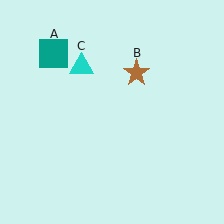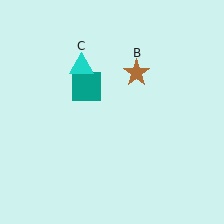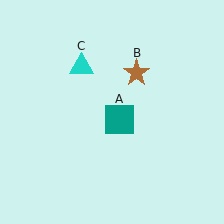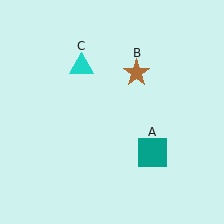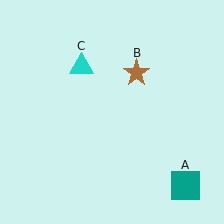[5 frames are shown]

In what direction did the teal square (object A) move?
The teal square (object A) moved down and to the right.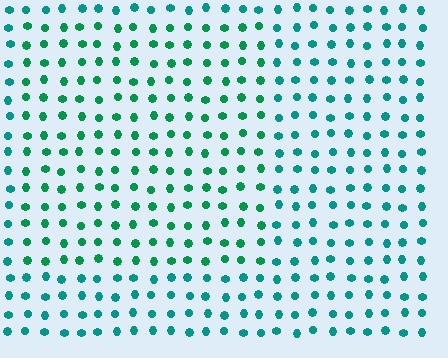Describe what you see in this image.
The image is filled with small teal elements in a uniform arrangement. A rectangle-shaped region is visible where the elements are tinted to a slightly different hue, forming a subtle color boundary.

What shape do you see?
I see a rectangle.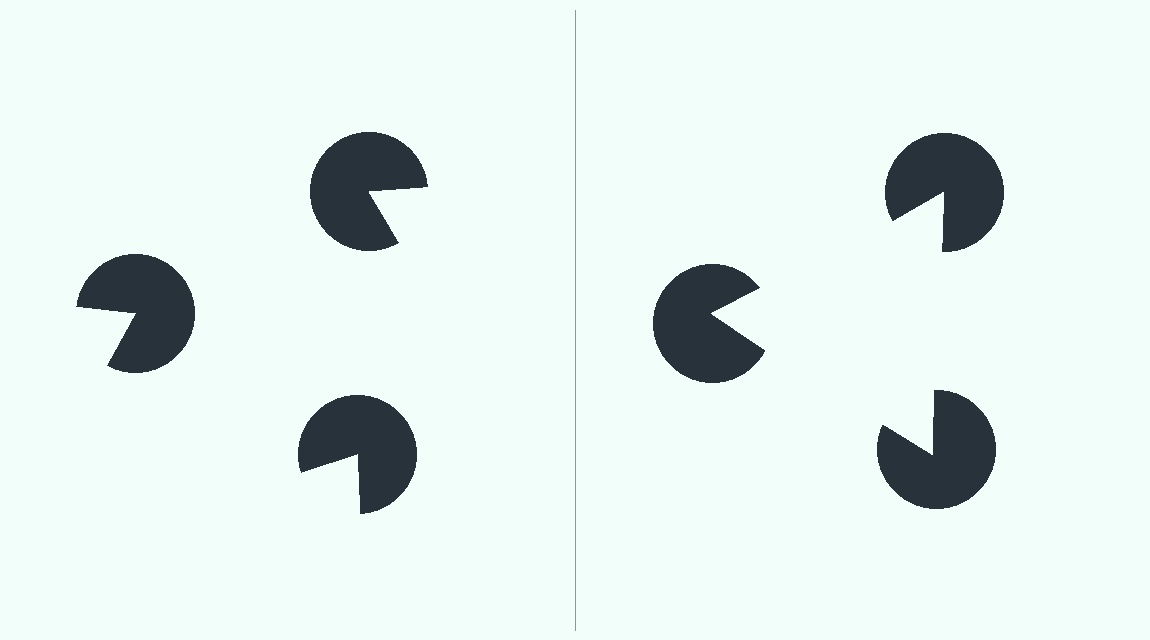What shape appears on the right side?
An illusory triangle.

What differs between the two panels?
The pac-man discs are positioned identically on both sides; only the wedge orientations differ. On the right they align to a triangle; on the left they are misaligned.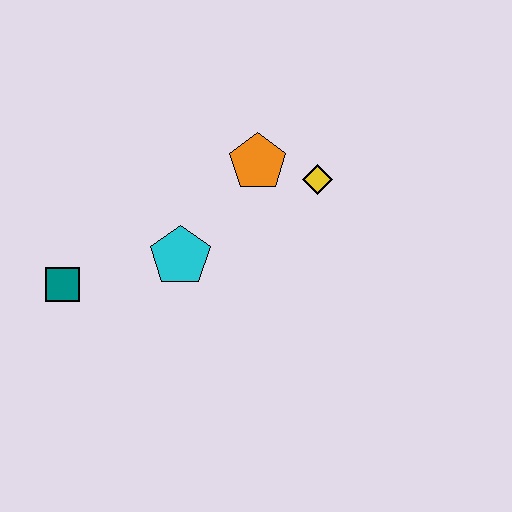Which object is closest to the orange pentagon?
The yellow diamond is closest to the orange pentagon.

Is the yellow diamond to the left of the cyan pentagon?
No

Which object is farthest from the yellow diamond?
The teal square is farthest from the yellow diamond.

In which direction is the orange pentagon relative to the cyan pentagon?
The orange pentagon is above the cyan pentagon.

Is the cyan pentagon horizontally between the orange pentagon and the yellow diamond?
No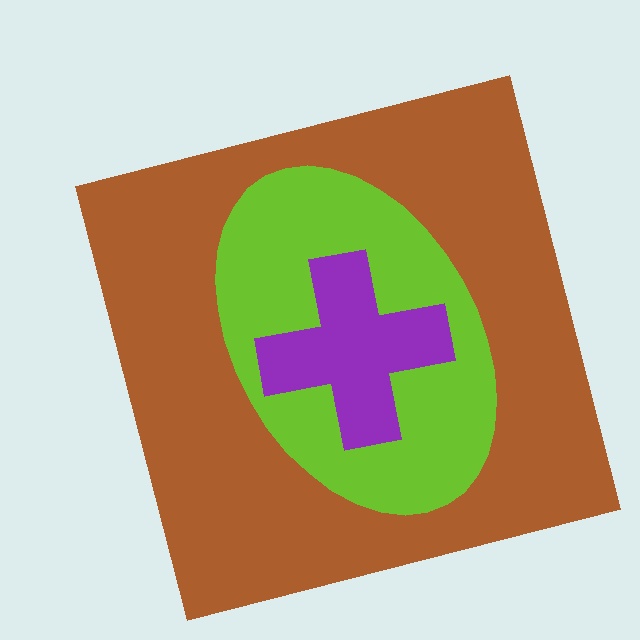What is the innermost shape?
The purple cross.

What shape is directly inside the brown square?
The lime ellipse.